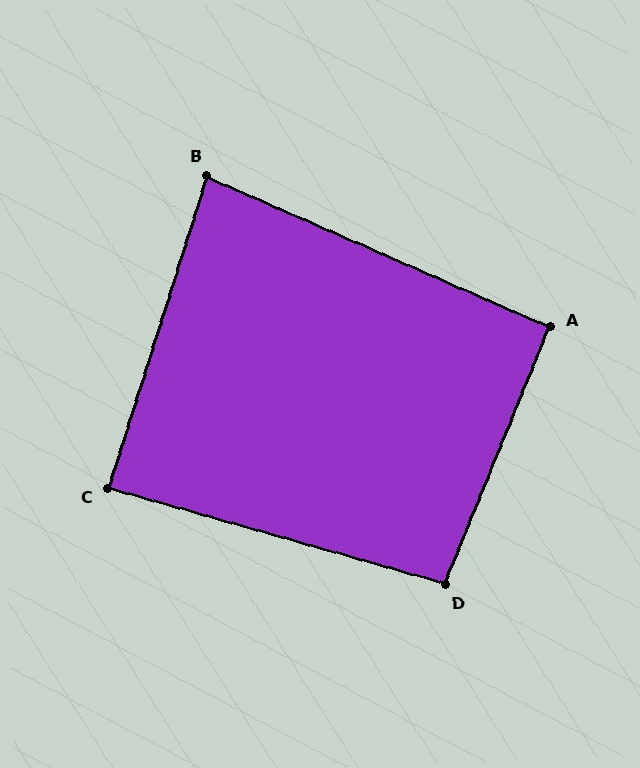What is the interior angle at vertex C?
Approximately 88 degrees (approximately right).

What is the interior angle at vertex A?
Approximately 92 degrees (approximately right).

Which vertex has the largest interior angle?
D, at approximately 96 degrees.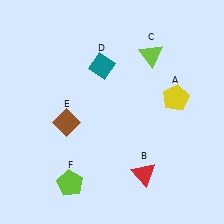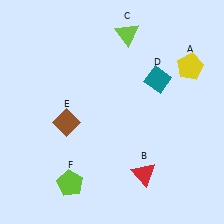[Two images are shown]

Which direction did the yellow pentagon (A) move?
The yellow pentagon (A) moved up.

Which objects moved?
The objects that moved are: the yellow pentagon (A), the lime triangle (C), the teal diamond (D).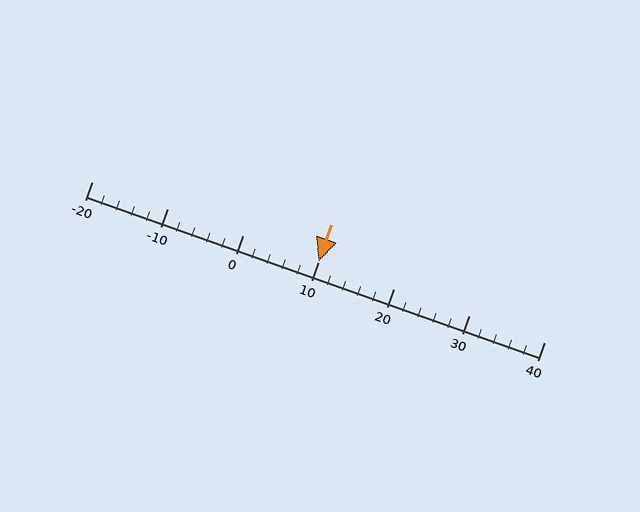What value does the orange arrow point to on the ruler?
The orange arrow points to approximately 10.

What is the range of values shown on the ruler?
The ruler shows values from -20 to 40.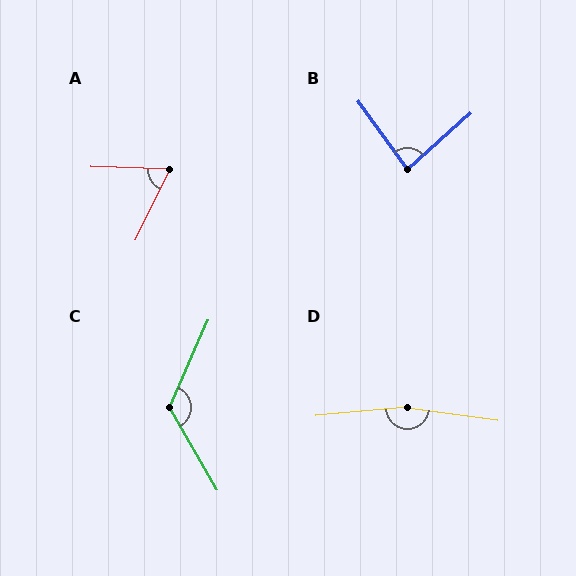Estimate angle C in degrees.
Approximately 126 degrees.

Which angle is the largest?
D, at approximately 167 degrees.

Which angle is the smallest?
A, at approximately 66 degrees.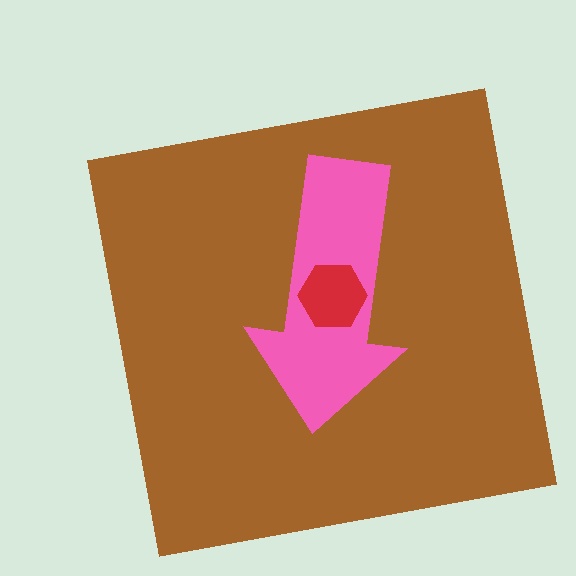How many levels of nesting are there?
3.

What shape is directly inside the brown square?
The pink arrow.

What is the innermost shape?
The red hexagon.